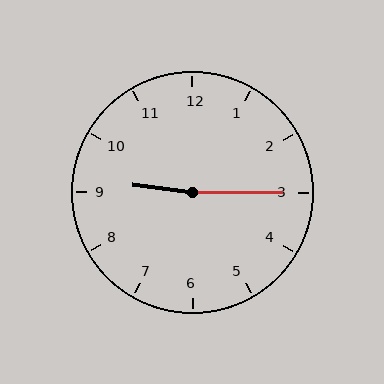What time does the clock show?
9:15.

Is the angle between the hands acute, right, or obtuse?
It is obtuse.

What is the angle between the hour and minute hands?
Approximately 172 degrees.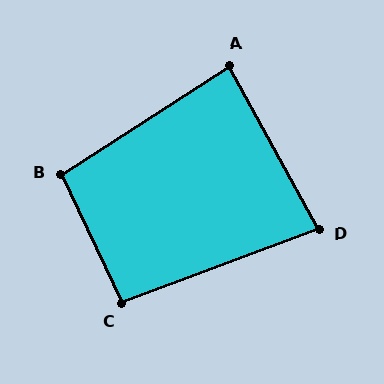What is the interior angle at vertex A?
Approximately 86 degrees (approximately right).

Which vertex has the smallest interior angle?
D, at approximately 82 degrees.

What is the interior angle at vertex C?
Approximately 94 degrees (approximately right).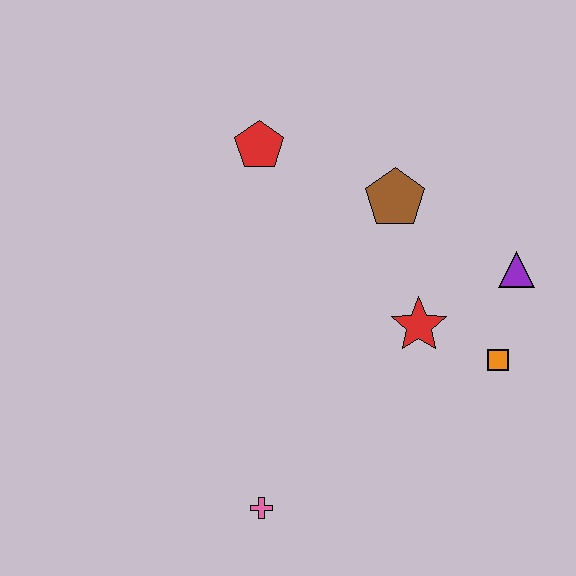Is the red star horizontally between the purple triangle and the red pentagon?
Yes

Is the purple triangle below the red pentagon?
Yes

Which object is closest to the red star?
The orange square is closest to the red star.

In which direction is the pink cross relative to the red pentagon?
The pink cross is below the red pentagon.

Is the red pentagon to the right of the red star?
No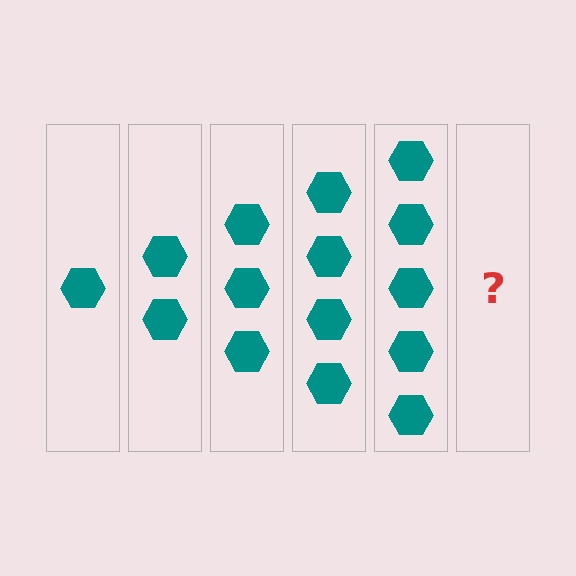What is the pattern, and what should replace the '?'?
The pattern is that each step adds one more hexagon. The '?' should be 6 hexagons.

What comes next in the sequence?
The next element should be 6 hexagons.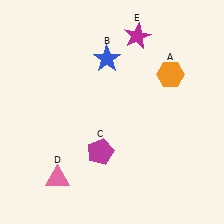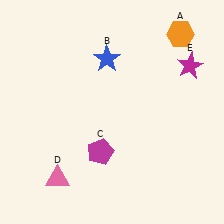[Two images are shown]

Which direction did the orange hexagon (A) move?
The orange hexagon (A) moved up.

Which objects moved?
The objects that moved are: the orange hexagon (A), the magenta star (E).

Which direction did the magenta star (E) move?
The magenta star (E) moved right.